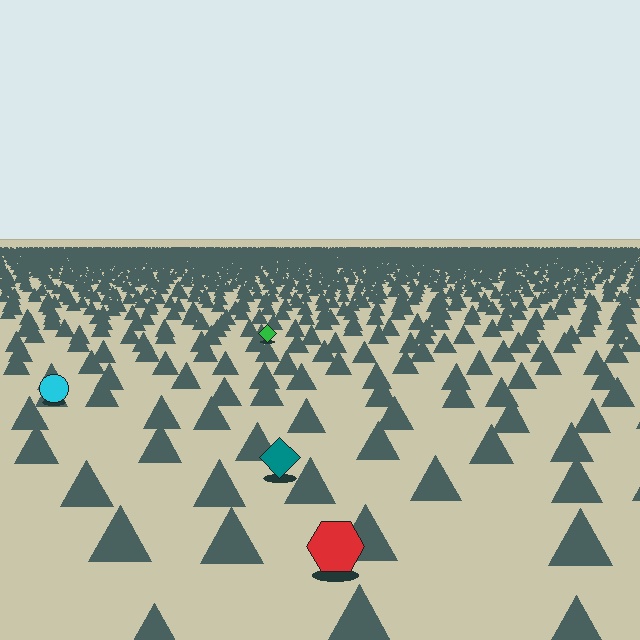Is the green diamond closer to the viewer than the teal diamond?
No. The teal diamond is closer — you can tell from the texture gradient: the ground texture is coarser near it.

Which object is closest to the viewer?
The red hexagon is closest. The texture marks near it are larger and more spread out.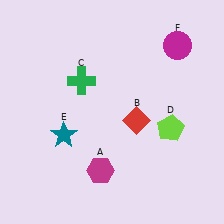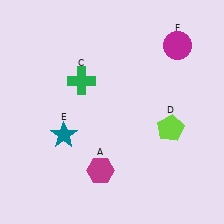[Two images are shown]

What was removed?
The red diamond (B) was removed in Image 2.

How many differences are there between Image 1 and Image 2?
There is 1 difference between the two images.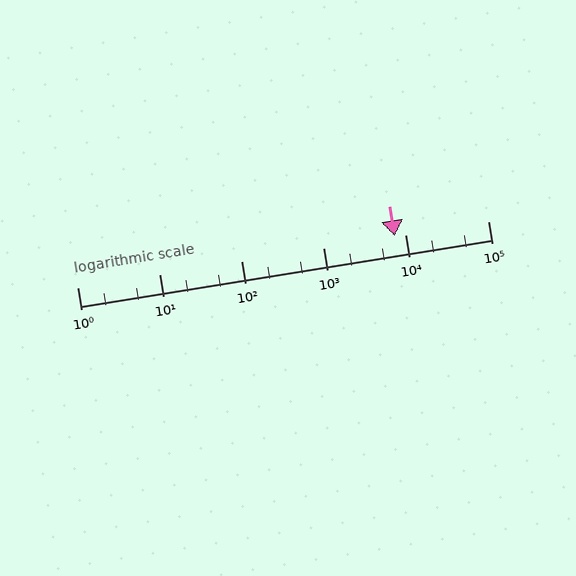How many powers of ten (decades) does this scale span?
The scale spans 5 decades, from 1 to 100000.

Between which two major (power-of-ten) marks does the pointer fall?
The pointer is between 1000 and 10000.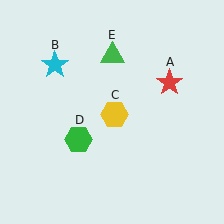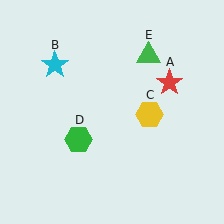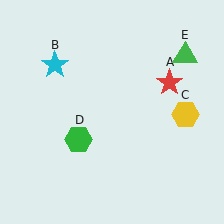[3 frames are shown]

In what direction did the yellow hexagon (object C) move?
The yellow hexagon (object C) moved right.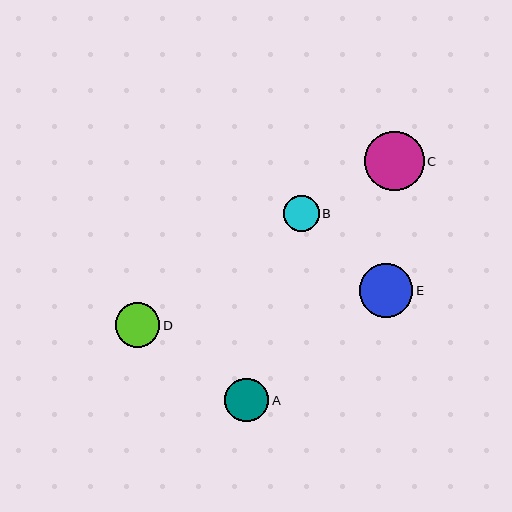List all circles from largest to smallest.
From largest to smallest: C, E, D, A, B.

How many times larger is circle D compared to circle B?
Circle D is approximately 1.2 times the size of circle B.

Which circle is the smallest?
Circle B is the smallest with a size of approximately 36 pixels.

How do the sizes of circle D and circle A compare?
Circle D and circle A are approximately the same size.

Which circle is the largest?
Circle C is the largest with a size of approximately 59 pixels.